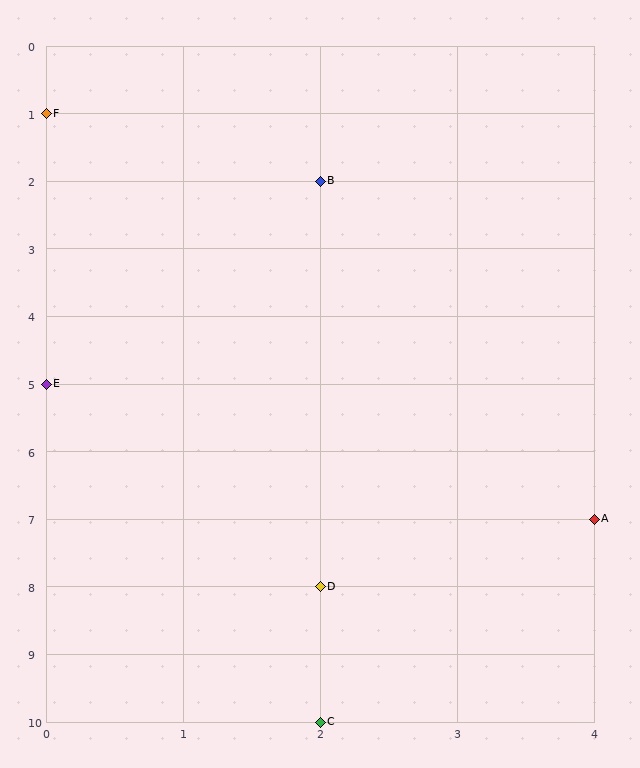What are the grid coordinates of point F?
Point F is at grid coordinates (0, 1).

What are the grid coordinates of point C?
Point C is at grid coordinates (2, 10).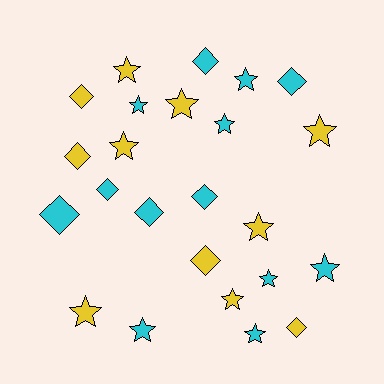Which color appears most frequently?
Cyan, with 13 objects.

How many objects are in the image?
There are 24 objects.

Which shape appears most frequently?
Star, with 14 objects.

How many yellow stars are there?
There are 7 yellow stars.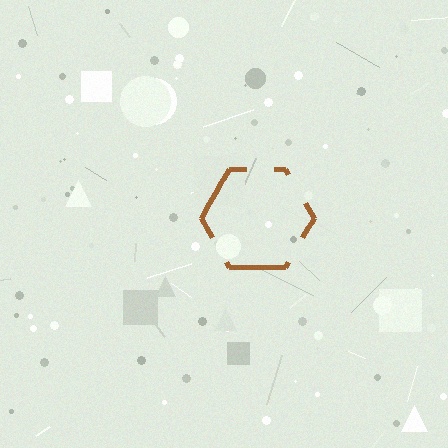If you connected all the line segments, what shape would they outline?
They would outline a hexagon.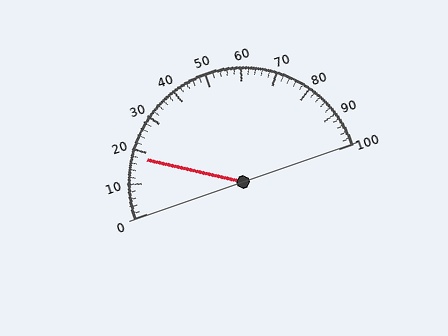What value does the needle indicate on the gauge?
The needle indicates approximately 18.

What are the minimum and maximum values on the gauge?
The gauge ranges from 0 to 100.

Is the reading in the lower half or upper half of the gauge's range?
The reading is in the lower half of the range (0 to 100).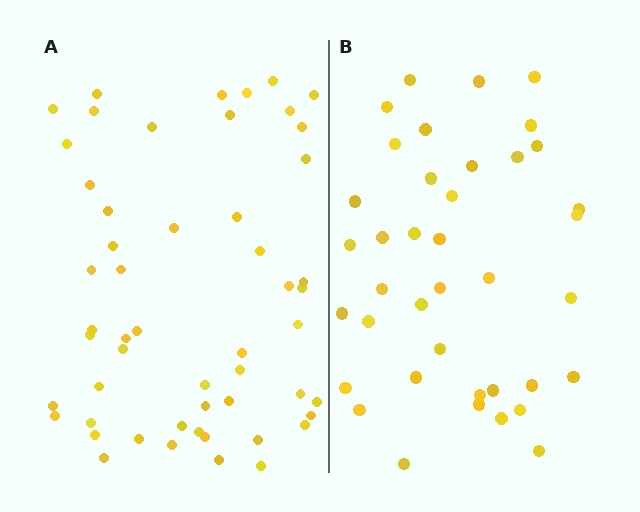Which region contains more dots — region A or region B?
Region A (the left region) has more dots.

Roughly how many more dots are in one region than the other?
Region A has approximately 15 more dots than region B.